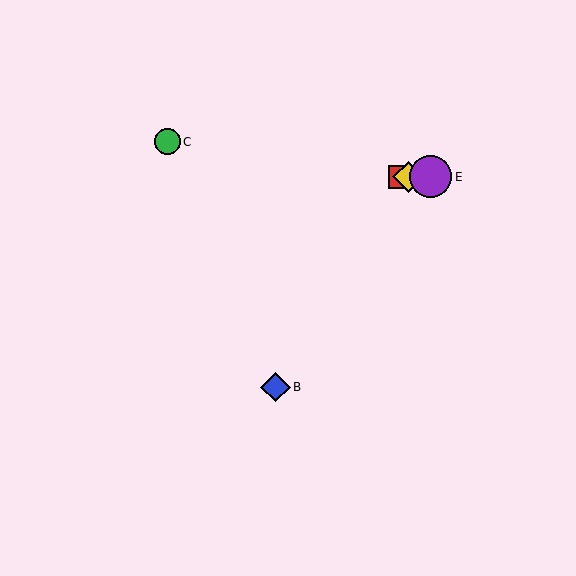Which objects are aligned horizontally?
Objects A, D, E are aligned horizontally.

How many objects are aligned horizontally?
3 objects (A, D, E) are aligned horizontally.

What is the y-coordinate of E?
Object E is at y≈177.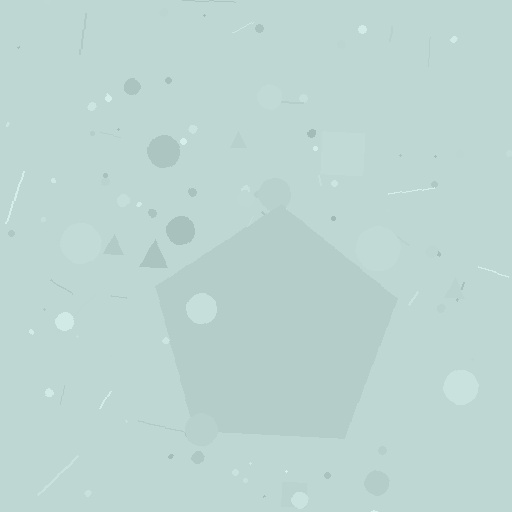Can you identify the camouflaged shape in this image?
The camouflaged shape is a pentagon.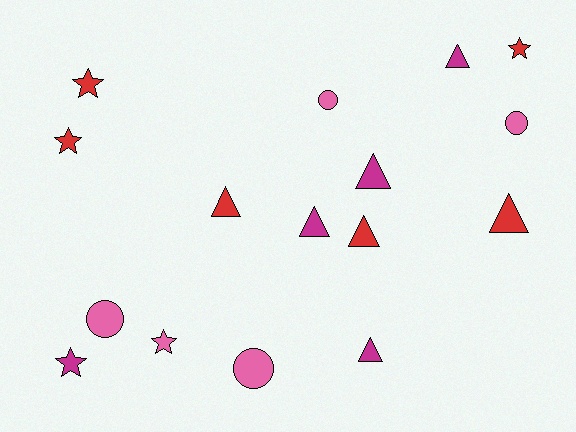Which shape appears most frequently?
Triangle, with 7 objects.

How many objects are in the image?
There are 16 objects.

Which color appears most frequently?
Red, with 6 objects.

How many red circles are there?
There are no red circles.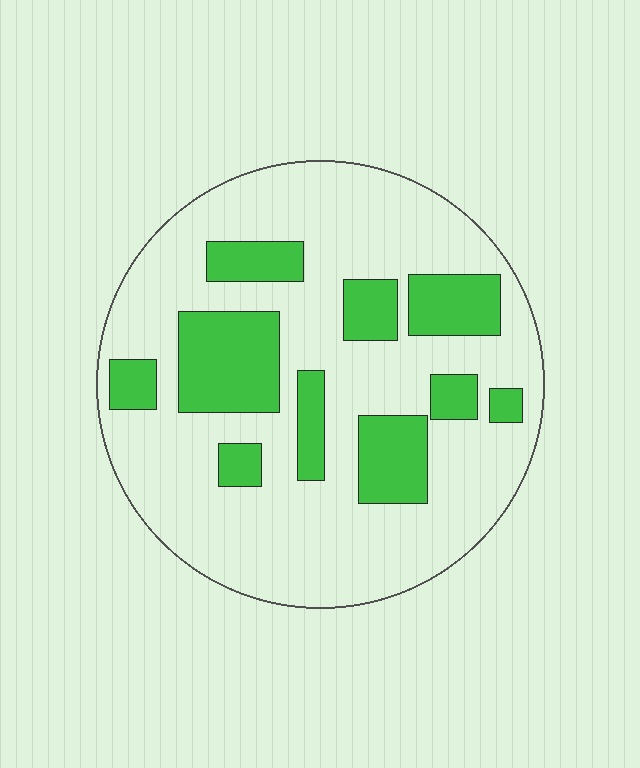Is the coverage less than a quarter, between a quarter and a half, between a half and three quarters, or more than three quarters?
Between a quarter and a half.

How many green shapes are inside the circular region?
10.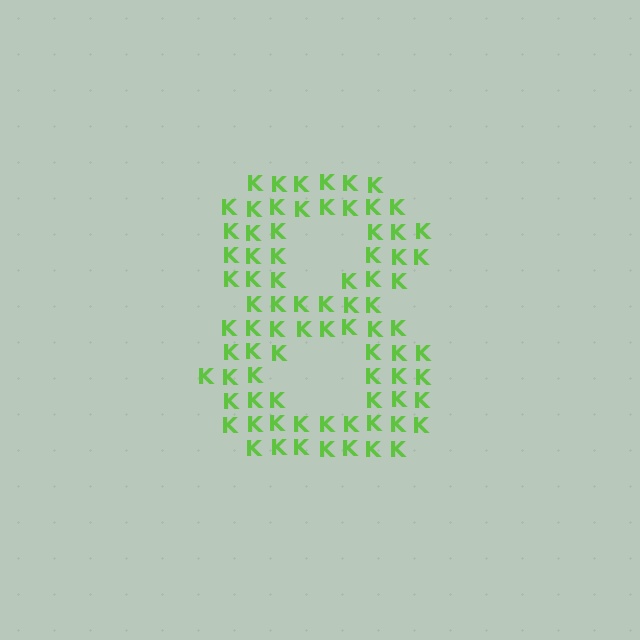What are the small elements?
The small elements are letter K's.